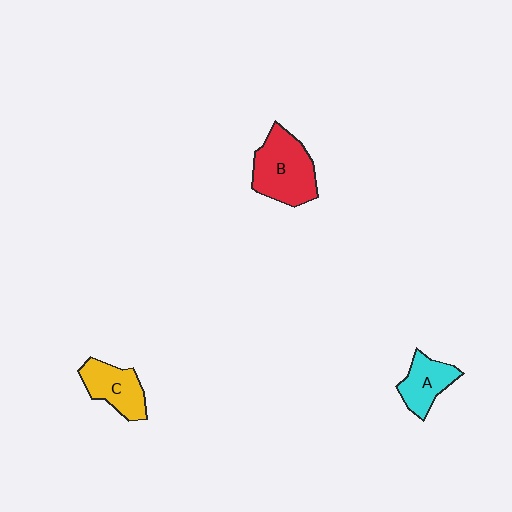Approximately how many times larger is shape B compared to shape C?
Approximately 1.5 times.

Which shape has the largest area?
Shape B (red).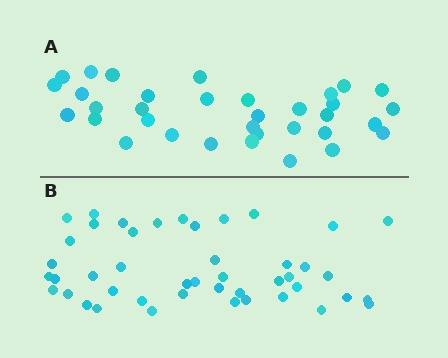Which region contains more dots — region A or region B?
Region B (the bottom region) has more dots.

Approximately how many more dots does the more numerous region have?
Region B has roughly 12 or so more dots than region A.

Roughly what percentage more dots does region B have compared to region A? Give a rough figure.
About 30% more.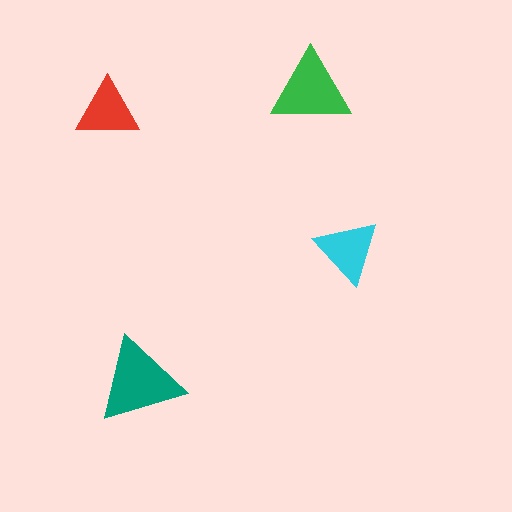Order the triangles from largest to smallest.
the teal one, the green one, the cyan one, the red one.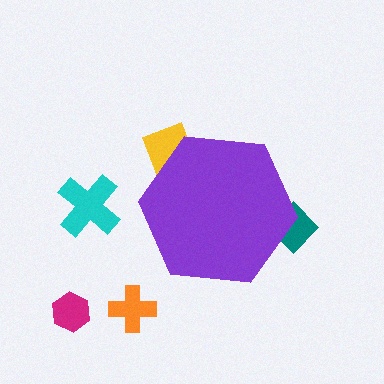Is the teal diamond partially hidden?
Yes, the teal diamond is partially hidden behind the purple hexagon.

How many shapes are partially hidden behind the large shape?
2 shapes are partially hidden.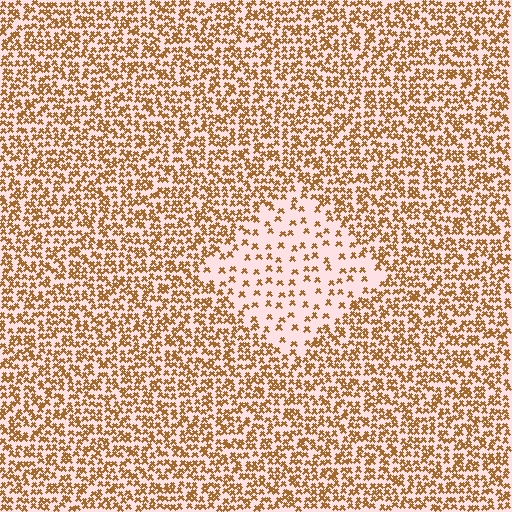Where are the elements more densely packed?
The elements are more densely packed outside the diamond boundary.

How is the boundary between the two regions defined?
The boundary is defined by a change in element density (approximately 2.6x ratio). All elements are the same color, size, and shape.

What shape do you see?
I see a diamond.